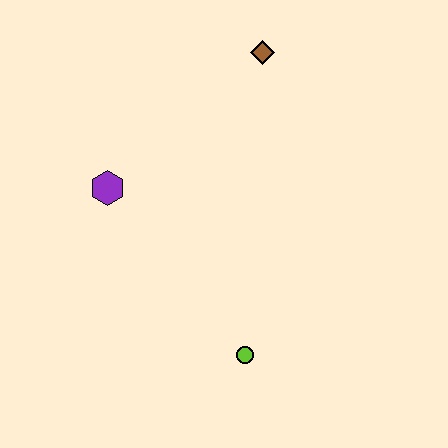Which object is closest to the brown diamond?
The purple hexagon is closest to the brown diamond.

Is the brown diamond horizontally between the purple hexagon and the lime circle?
No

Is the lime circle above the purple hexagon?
No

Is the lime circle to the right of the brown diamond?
No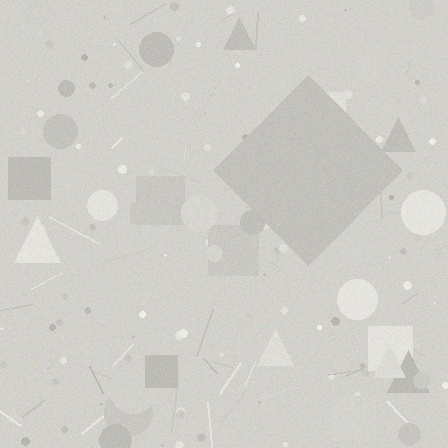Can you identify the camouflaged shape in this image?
The camouflaged shape is a diamond.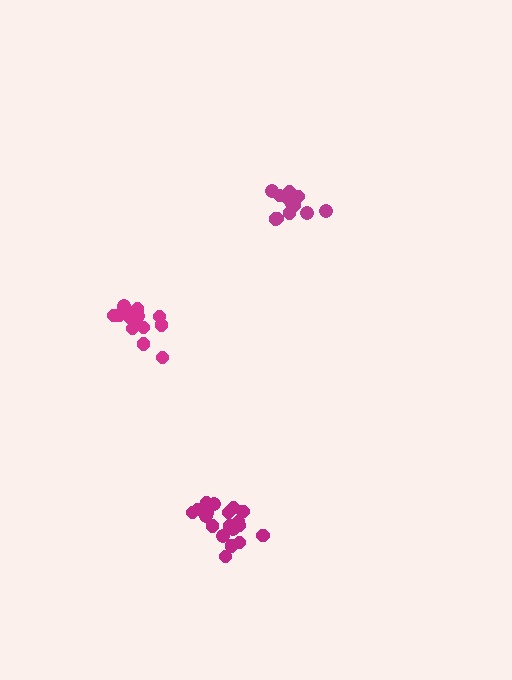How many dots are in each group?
Group 1: 13 dots, Group 2: 16 dots, Group 3: 19 dots (48 total).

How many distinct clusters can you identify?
There are 3 distinct clusters.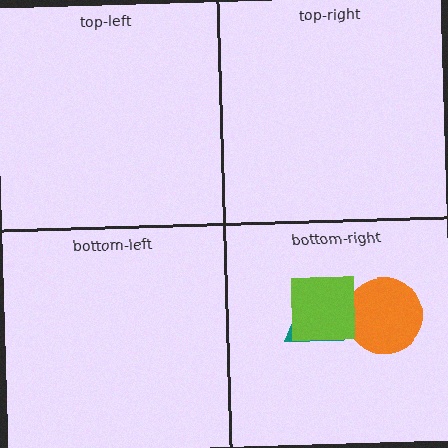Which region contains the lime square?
The bottom-right region.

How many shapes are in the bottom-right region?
3.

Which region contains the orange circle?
The bottom-right region.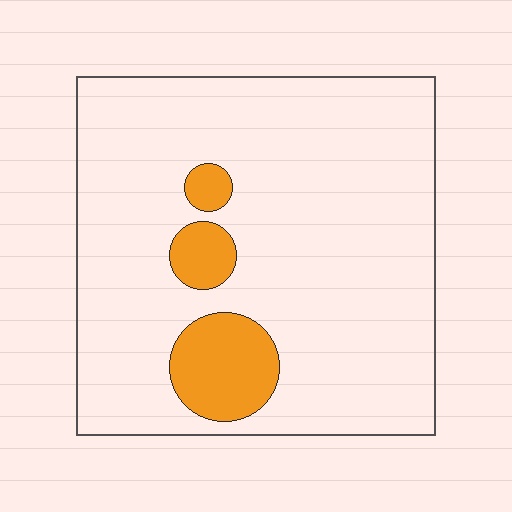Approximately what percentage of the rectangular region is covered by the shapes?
Approximately 10%.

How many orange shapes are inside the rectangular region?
3.